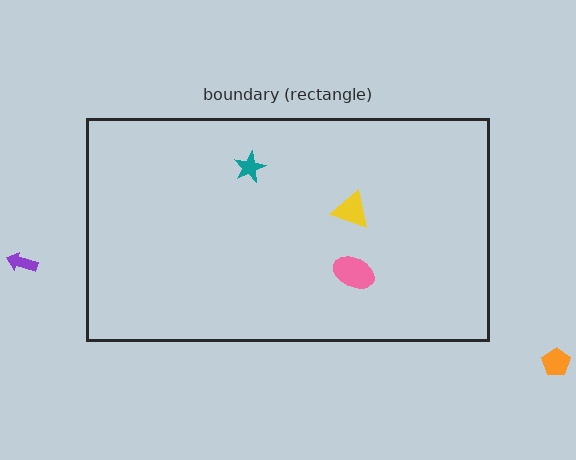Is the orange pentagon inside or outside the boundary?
Outside.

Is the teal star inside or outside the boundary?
Inside.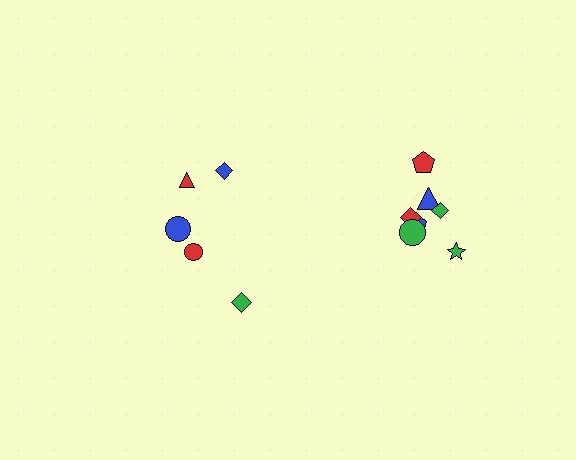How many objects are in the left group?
There are 5 objects.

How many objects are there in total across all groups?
There are 12 objects.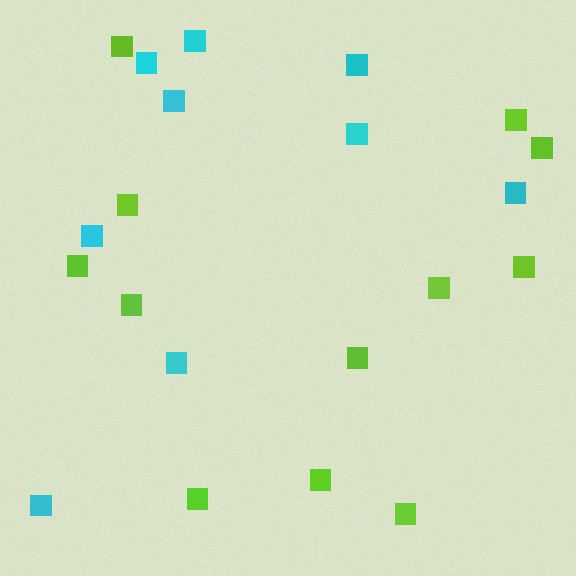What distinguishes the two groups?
There are 2 groups: one group of cyan squares (9) and one group of lime squares (12).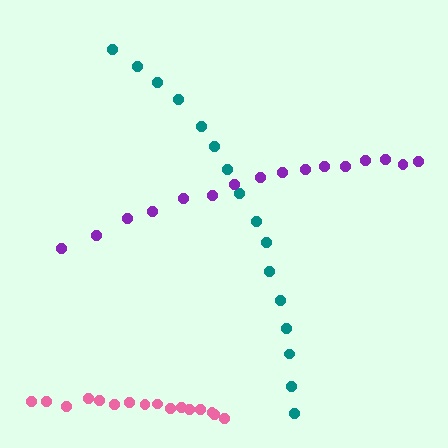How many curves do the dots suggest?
There are 3 distinct paths.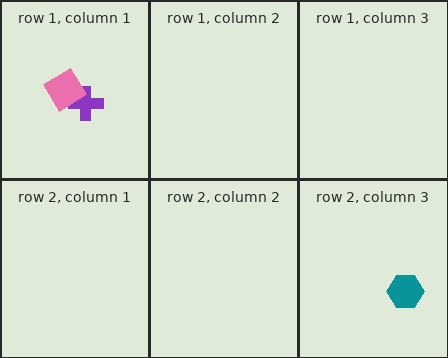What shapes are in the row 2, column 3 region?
The teal hexagon.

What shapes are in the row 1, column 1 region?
The purple cross, the pink diamond.